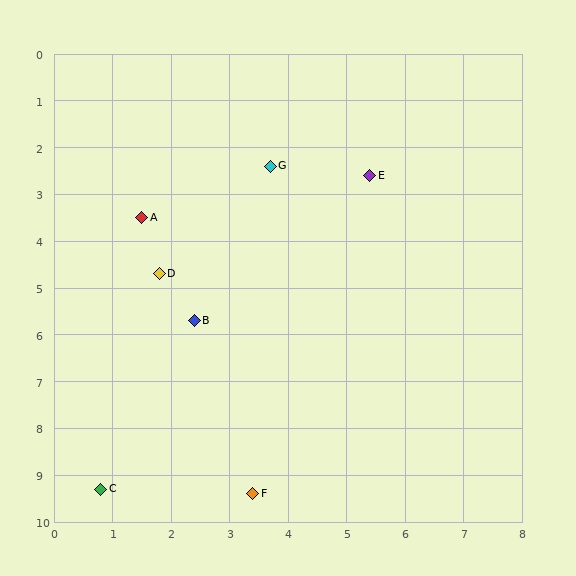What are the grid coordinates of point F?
Point F is at approximately (3.4, 9.4).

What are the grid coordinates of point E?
Point E is at approximately (5.4, 2.6).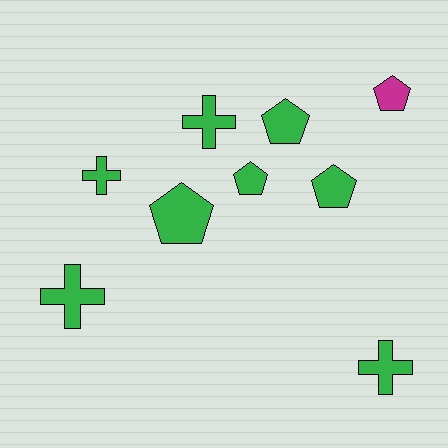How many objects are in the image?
There are 9 objects.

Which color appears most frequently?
Green, with 8 objects.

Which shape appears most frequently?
Pentagon, with 5 objects.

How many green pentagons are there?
There are 4 green pentagons.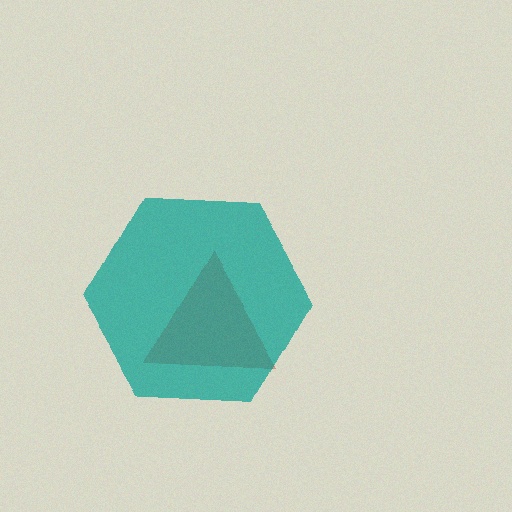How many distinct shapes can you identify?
There are 2 distinct shapes: a red triangle, a teal hexagon.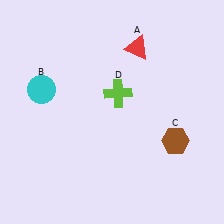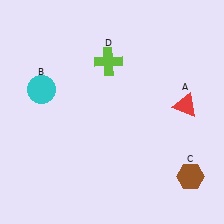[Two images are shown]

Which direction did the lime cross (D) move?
The lime cross (D) moved up.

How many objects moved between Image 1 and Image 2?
3 objects moved between the two images.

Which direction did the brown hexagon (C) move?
The brown hexagon (C) moved down.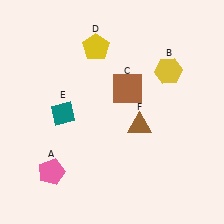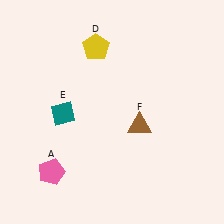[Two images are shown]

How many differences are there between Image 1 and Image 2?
There are 2 differences between the two images.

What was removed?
The brown square (C), the yellow hexagon (B) were removed in Image 2.